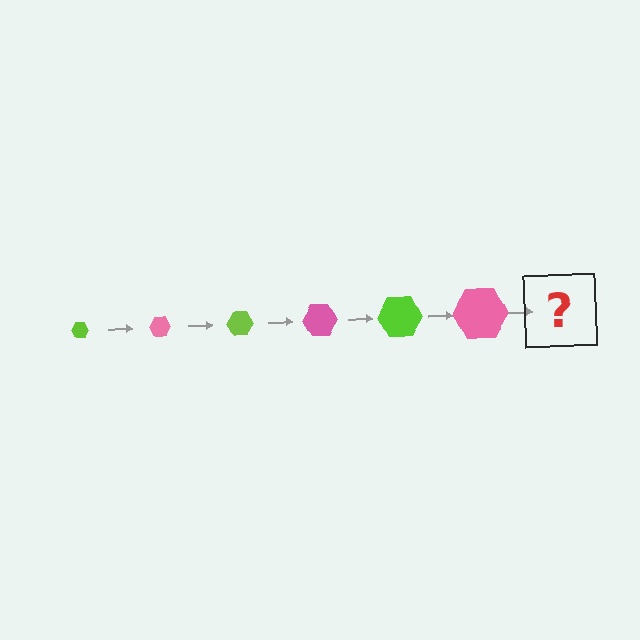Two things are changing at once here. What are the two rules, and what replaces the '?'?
The two rules are that the hexagon grows larger each step and the color cycles through lime and pink. The '?' should be a lime hexagon, larger than the previous one.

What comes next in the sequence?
The next element should be a lime hexagon, larger than the previous one.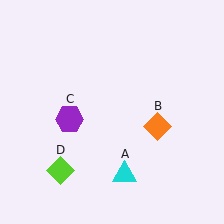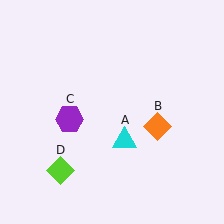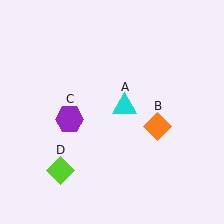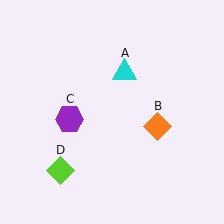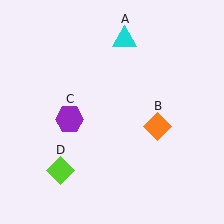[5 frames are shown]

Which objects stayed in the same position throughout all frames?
Orange diamond (object B) and purple hexagon (object C) and lime diamond (object D) remained stationary.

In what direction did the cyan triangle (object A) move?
The cyan triangle (object A) moved up.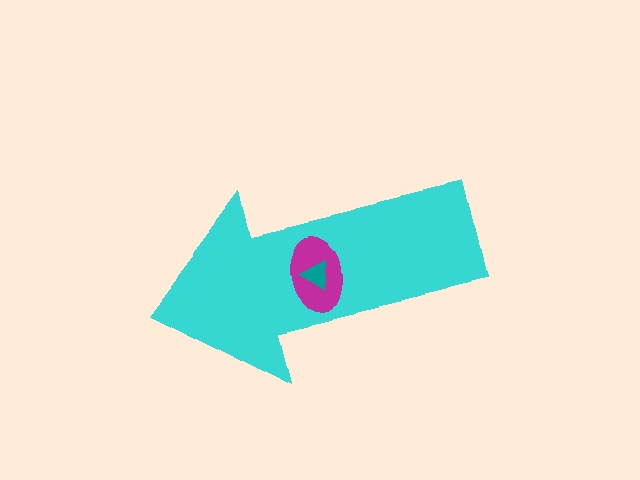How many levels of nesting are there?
3.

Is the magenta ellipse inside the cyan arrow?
Yes.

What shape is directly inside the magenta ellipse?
The teal triangle.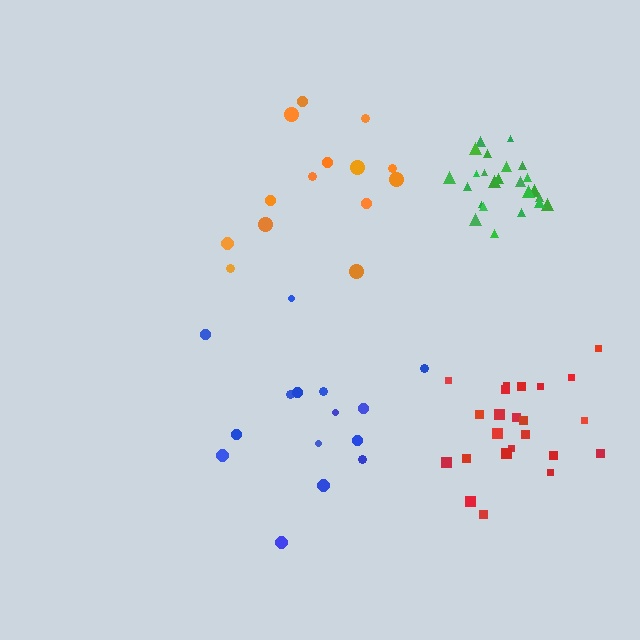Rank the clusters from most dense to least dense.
green, red, blue, orange.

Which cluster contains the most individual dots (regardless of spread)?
Green (25).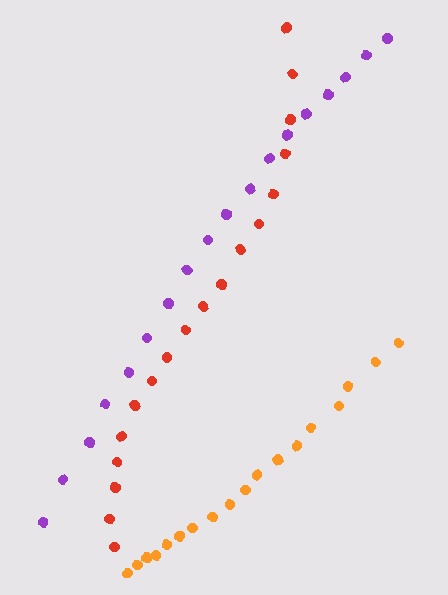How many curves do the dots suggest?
There are 3 distinct paths.